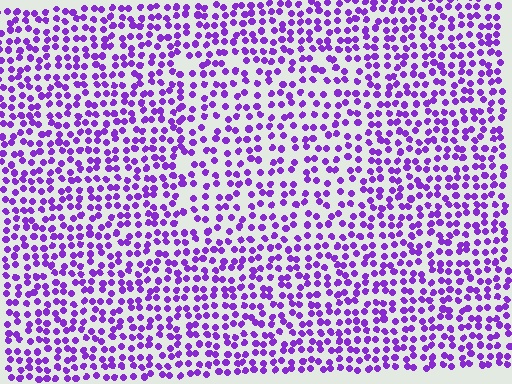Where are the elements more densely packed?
The elements are more densely packed outside the rectangle boundary.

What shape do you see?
I see a rectangle.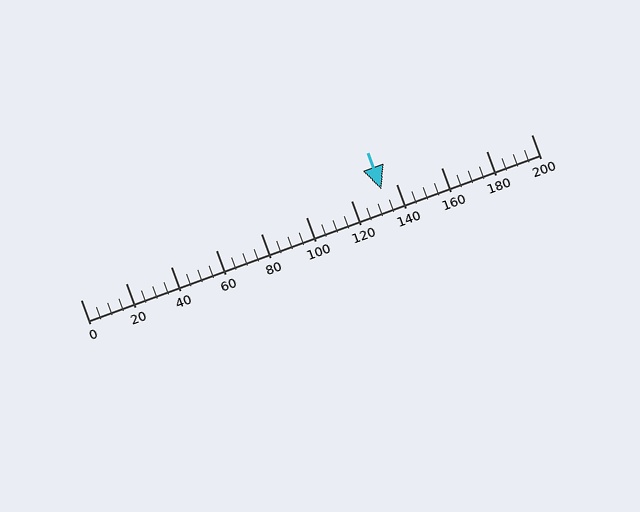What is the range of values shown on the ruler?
The ruler shows values from 0 to 200.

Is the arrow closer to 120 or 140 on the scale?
The arrow is closer to 140.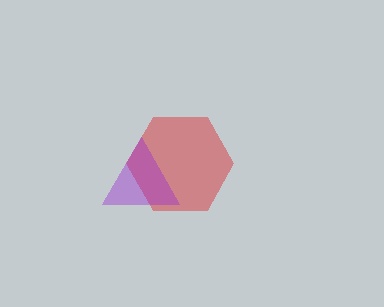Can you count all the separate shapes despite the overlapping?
Yes, there are 2 separate shapes.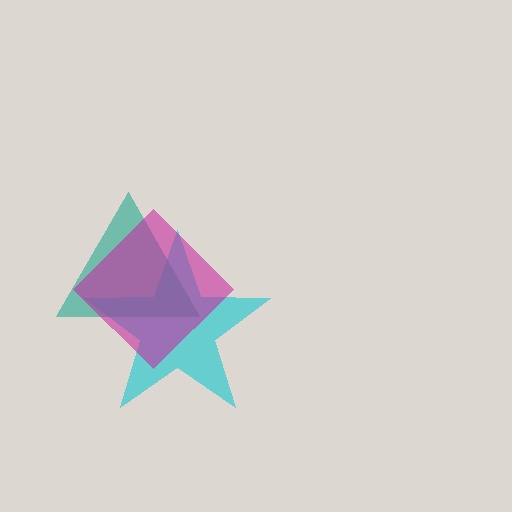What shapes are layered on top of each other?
The layered shapes are: a cyan star, a teal triangle, a magenta diamond.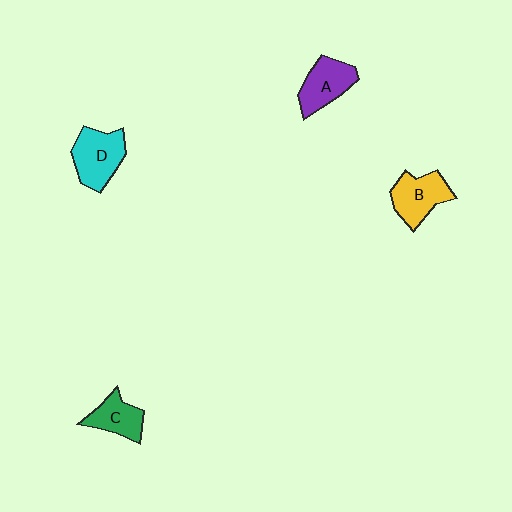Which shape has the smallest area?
Shape C (green).